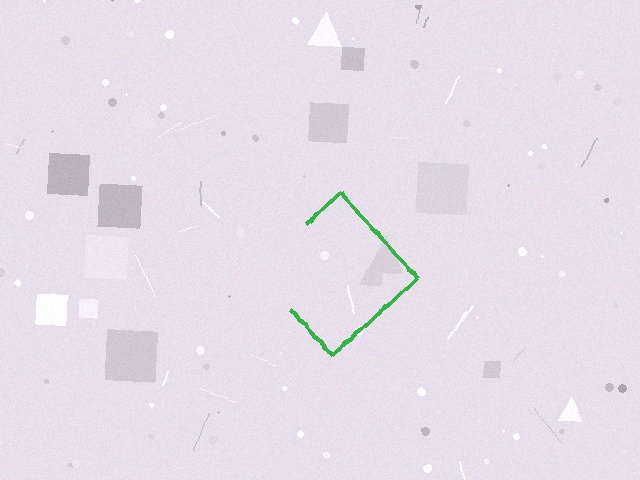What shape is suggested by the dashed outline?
The dashed outline suggests a diamond.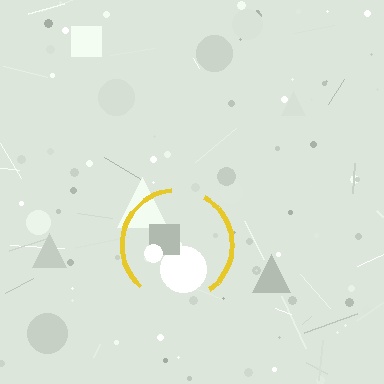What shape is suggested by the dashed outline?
The dashed outline suggests a circle.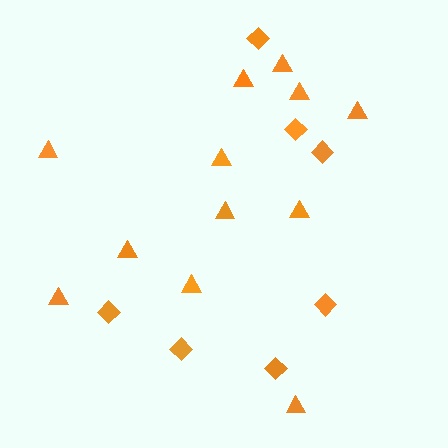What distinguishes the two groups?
There are 2 groups: one group of diamonds (7) and one group of triangles (12).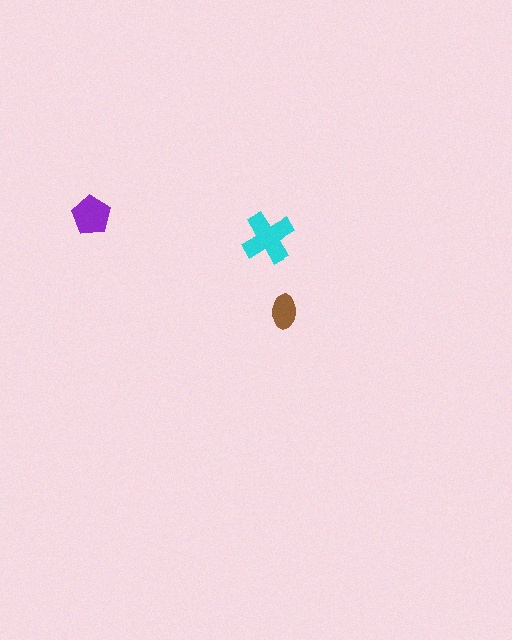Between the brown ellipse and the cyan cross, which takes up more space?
The cyan cross.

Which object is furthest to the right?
The brown ellipse is rightmost.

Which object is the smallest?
The brown ellipse.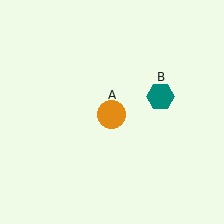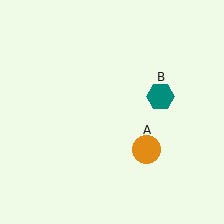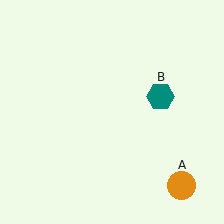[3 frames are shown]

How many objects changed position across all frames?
1 object changed position: orange circle (object A).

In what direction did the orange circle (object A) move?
The orange circle (object A) moved down and to the right.